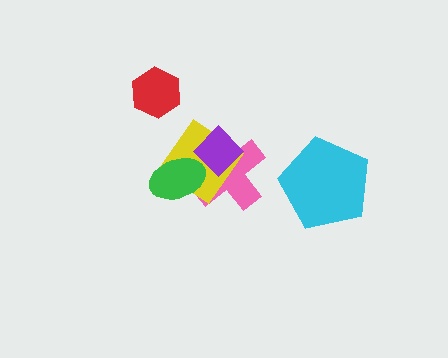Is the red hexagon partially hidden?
No, no other shape covers it.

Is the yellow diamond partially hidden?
Yes, it is partially covered by another shape.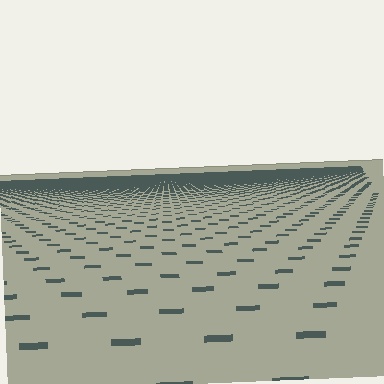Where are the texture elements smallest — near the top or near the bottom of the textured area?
Near the top.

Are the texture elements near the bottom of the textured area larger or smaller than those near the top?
Larger. Near the bottom, elements are closer to the viewer and appear at a bigger on-screen size.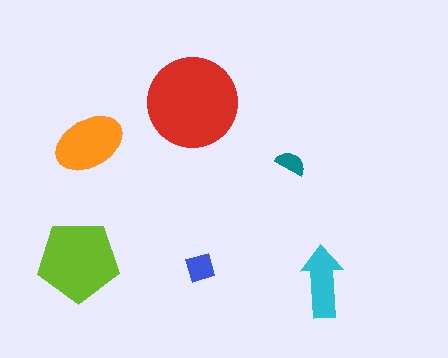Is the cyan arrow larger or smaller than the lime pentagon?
Smaller.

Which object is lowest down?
The cyan arrow is bottommost.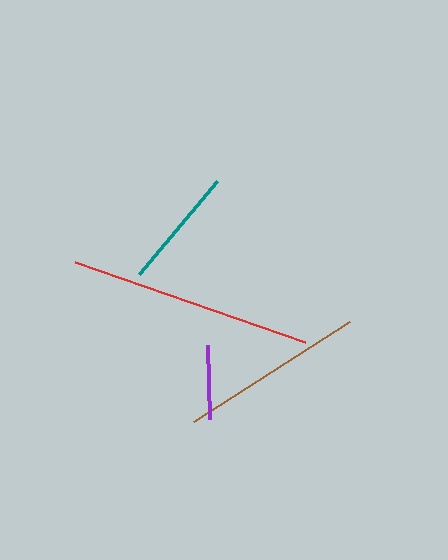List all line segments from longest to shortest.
From longest to shortest: red, brown, teal, purple.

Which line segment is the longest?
The red line is the longest at approximately 243 pixels.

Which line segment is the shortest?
The purple line is the shortest at approximately 74 pixels.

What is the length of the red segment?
The red segment is approximately 243 pixels long.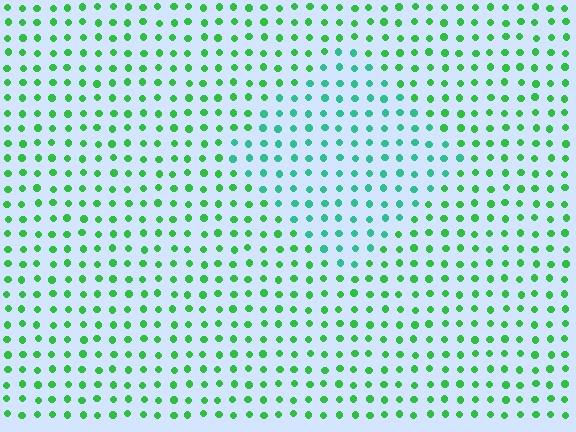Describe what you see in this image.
The image is filled with small green elements in a uniform arrangement. A diamond-shaped region is visible where the elements are tinted to a slightly different hue, forming a subtle color boundary.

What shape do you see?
I see a diamond.